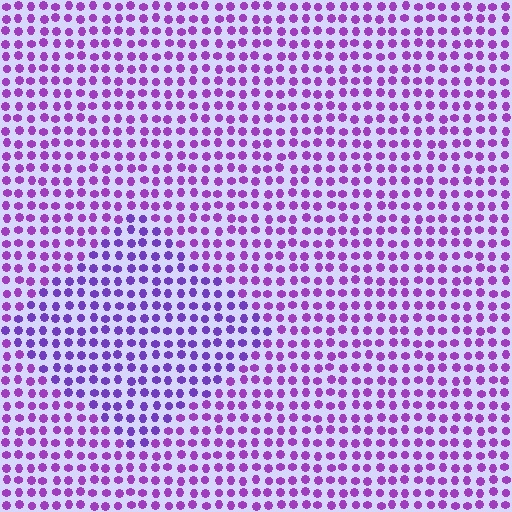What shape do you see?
I see a diamond.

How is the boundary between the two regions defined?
The boundary is defined purely by a slight shift in hue (about 21 degrees). Spacing, size, and orientation are identical on both sides.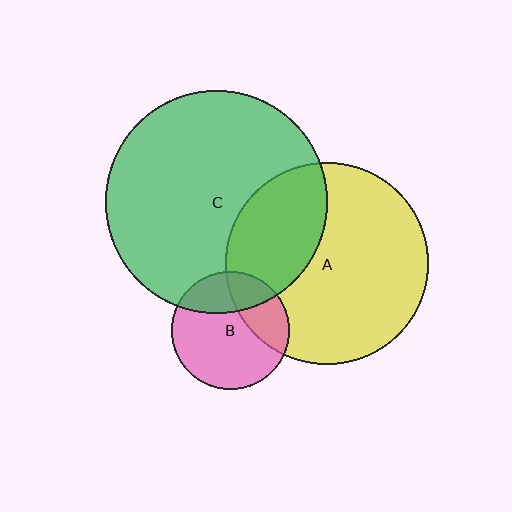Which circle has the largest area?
Circle C (green).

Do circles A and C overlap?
Yes.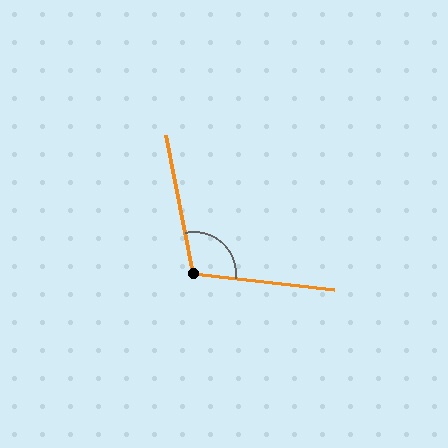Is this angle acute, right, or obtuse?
It is obtuse.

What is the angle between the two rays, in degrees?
Approximately 107 degrees.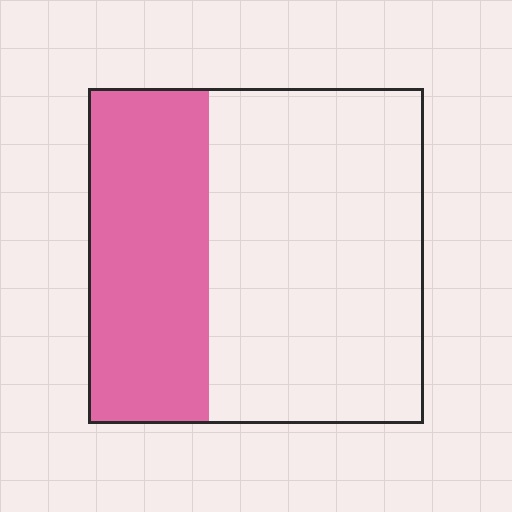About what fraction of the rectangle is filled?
About three eighths (3/8).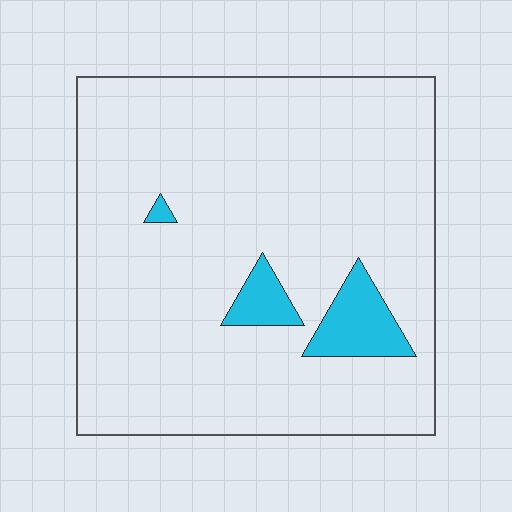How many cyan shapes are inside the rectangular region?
3.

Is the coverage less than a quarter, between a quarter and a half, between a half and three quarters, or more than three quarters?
Less than a quarter.